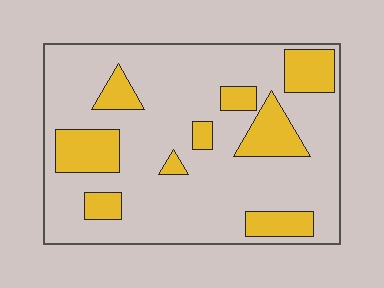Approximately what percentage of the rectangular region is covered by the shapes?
Approximately 25%.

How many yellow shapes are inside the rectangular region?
9.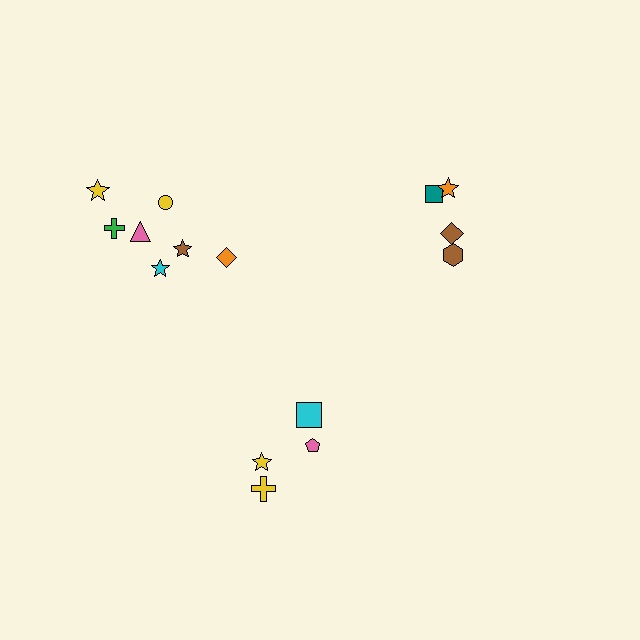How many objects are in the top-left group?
There are 7 objects.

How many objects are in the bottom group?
There are 4 objects.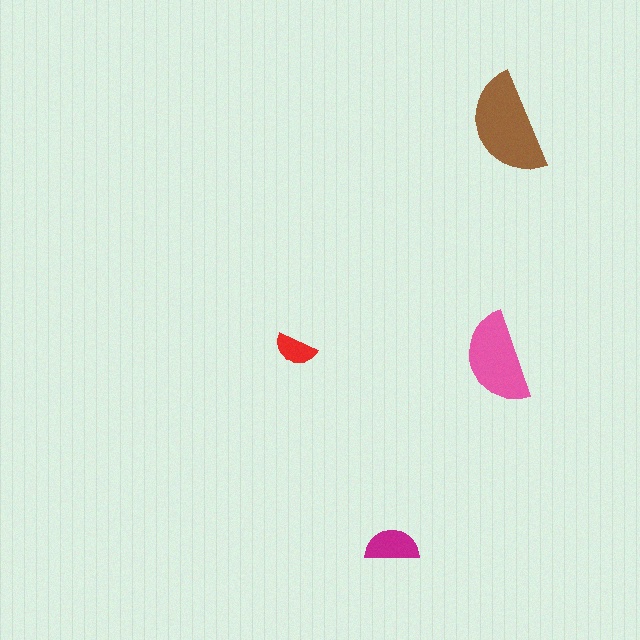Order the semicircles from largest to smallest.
the brown one, the pink one, the magenta one, the red one.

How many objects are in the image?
There are 4 objects in the image.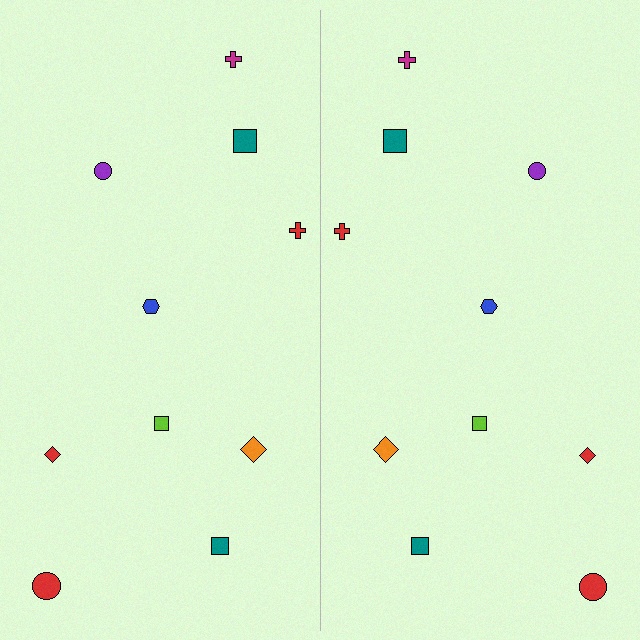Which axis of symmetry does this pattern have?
The pattern has a vertical axis of symmetry running through the center of the image.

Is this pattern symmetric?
Yes, this pattern has bilateral (reflection) symmetry.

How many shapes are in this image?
There are 20 shapes in this image.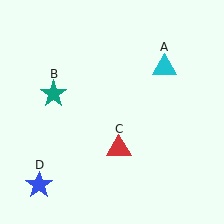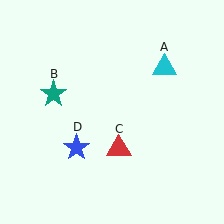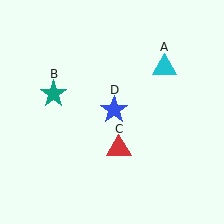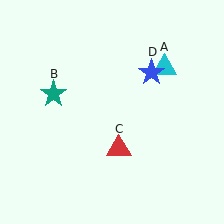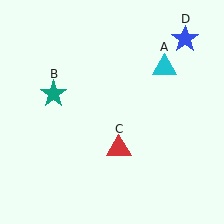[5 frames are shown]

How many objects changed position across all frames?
1 object changed position: blue star (object D).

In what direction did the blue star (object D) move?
The blue star (object D) moved up and to the right.